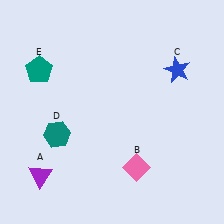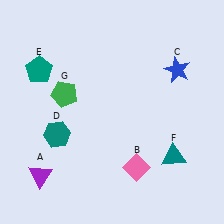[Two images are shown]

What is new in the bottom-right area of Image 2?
A teal triangle (F) was added in the bottom-right area of Image 2.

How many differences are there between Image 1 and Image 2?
There are 2 differences between the two images.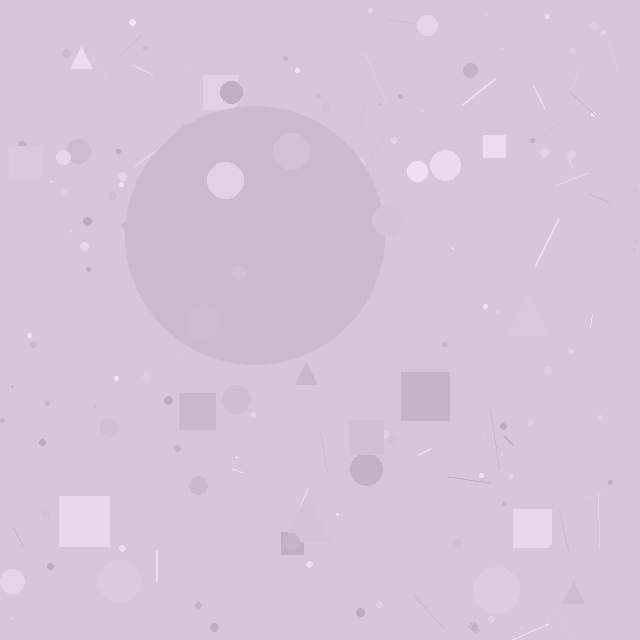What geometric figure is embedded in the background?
A circle is embedded in the background.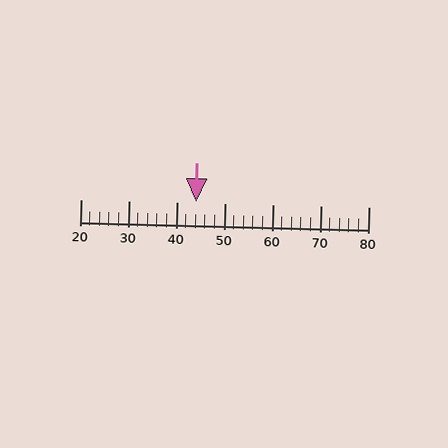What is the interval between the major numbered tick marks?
The major tick marks are spaced 10 units apart.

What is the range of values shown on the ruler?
The ruler shows values from 20 to 80.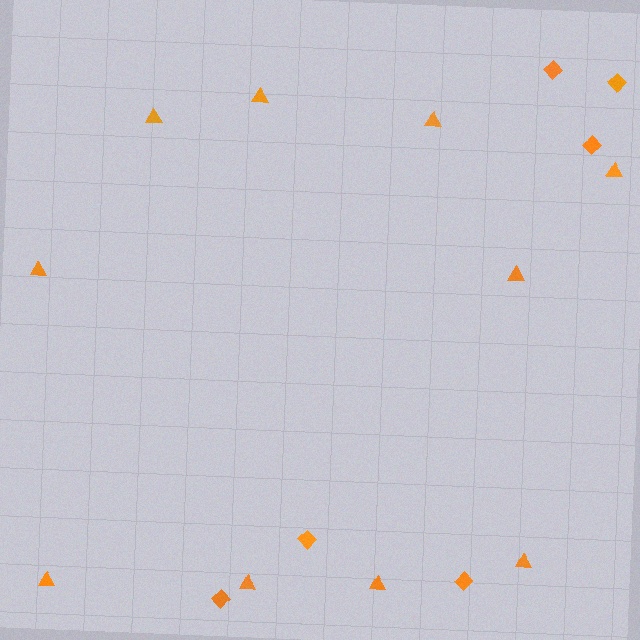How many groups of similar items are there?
There are 2 groups: one group of triangles (10) and one group of diamonds (6).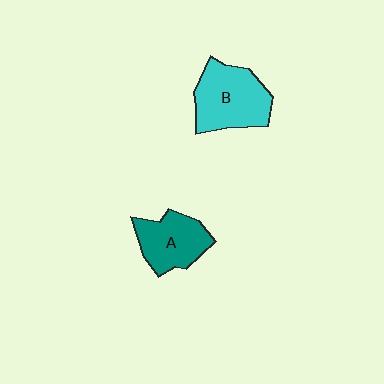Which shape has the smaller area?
Shape A (teal).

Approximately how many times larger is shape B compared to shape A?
Approximately 1.3 times.